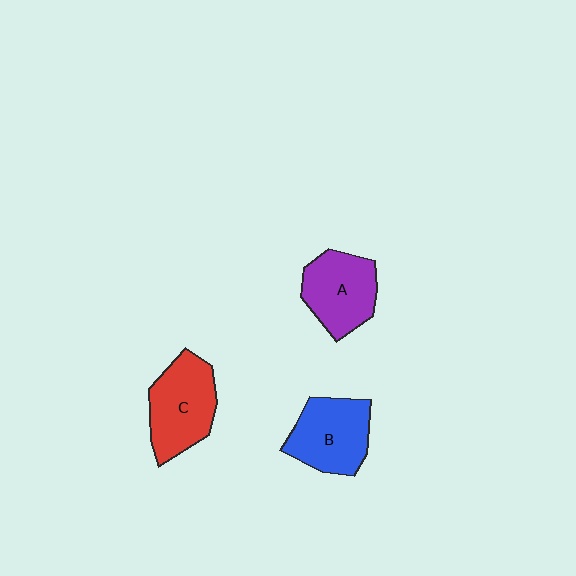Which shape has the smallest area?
Shape A (purple).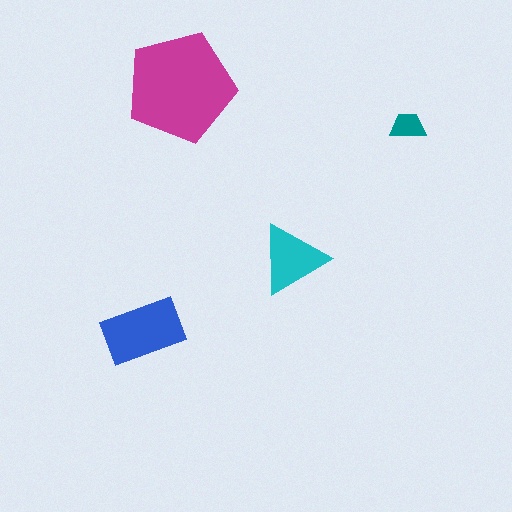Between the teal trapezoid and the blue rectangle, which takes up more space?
The blue rectangle.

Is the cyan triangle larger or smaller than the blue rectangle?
Smaller.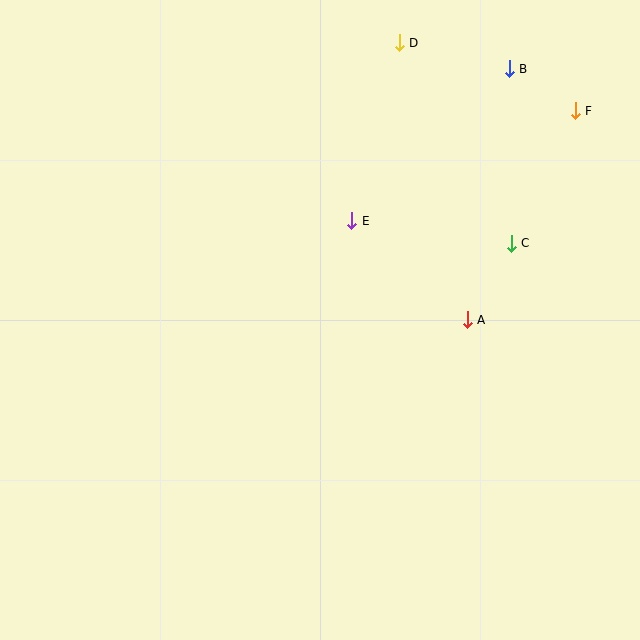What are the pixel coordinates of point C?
Point C is at (511, 243).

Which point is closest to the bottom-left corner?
Point E is closest to the bottom-left corner.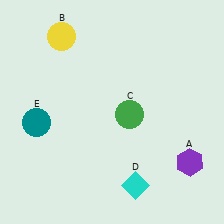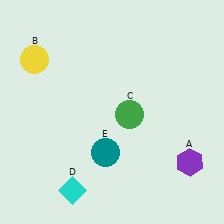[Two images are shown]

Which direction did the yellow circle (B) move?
The yellow circle (B) moved left.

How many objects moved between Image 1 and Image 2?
3 objects moved between the two images.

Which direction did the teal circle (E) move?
The teal circle (E) moved right.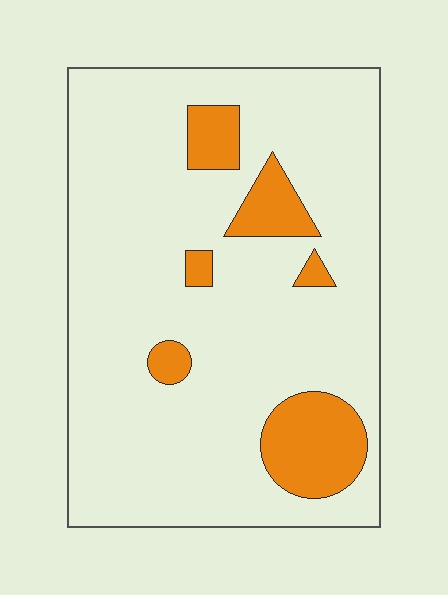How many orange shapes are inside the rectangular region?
6.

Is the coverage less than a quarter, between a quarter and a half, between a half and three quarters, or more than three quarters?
Less than a quarter.